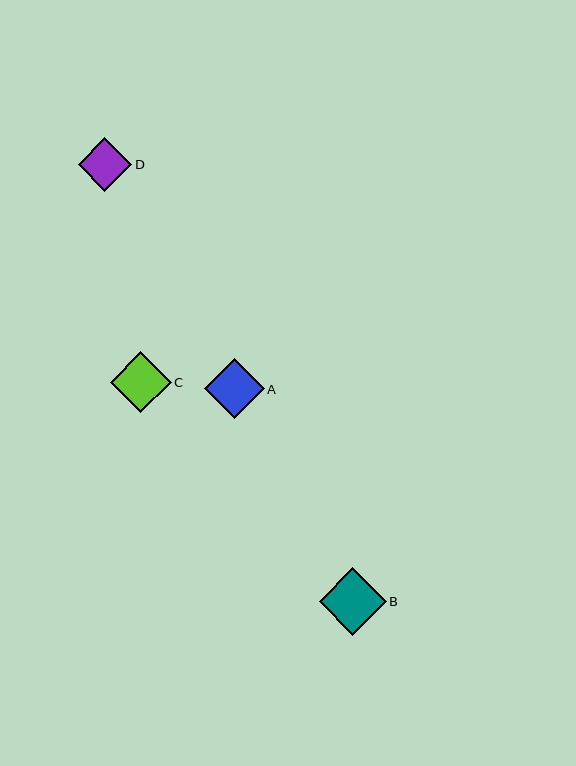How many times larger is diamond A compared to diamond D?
Diamond A is approximately 1.1 times the size of diamond D.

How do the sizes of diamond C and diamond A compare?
Diamond C and diamond A are approximately the same size.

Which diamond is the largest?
Diamond B is the largest with a size of approximately 67 pixels.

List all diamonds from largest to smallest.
From largest to smallest: B, C, A, D.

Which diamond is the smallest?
Diamond D is the smallest with a size of approximately 53 pixels.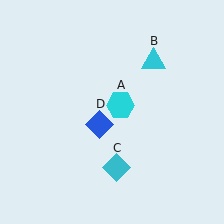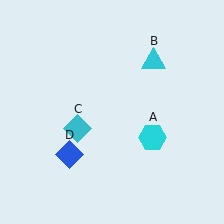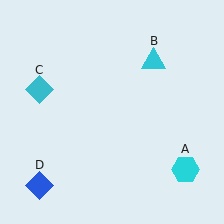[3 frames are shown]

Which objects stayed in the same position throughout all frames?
Cyan triangle (object B) remained stationary.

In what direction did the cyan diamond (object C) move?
The cyan diamond (object C) moved up and to the left.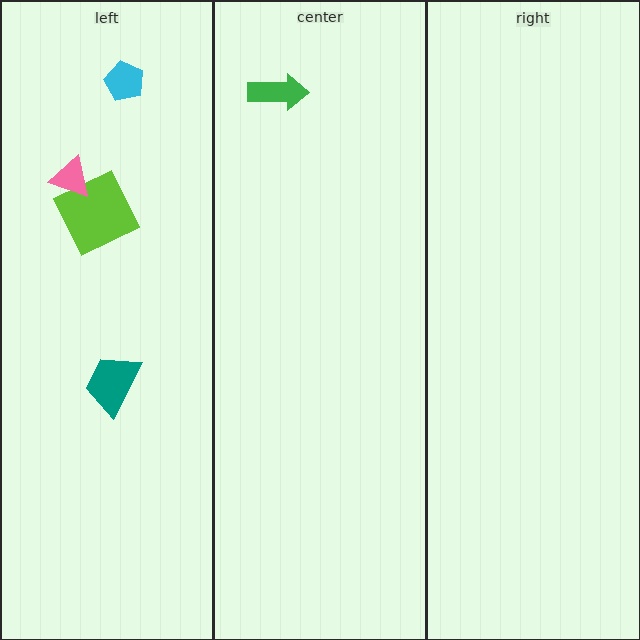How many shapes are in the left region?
4.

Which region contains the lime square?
The left region.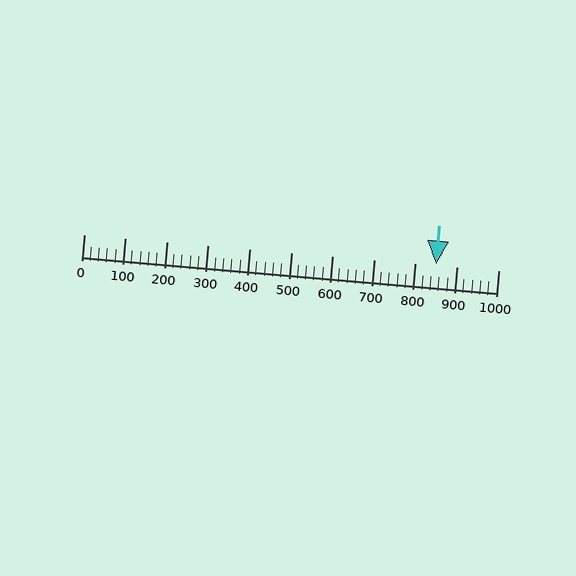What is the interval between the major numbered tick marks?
The major tick marks are spaced 100 units apart.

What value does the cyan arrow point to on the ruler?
The cyan arrow points to approximately 849.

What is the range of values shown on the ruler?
The ruler shows values from 0 to 1000.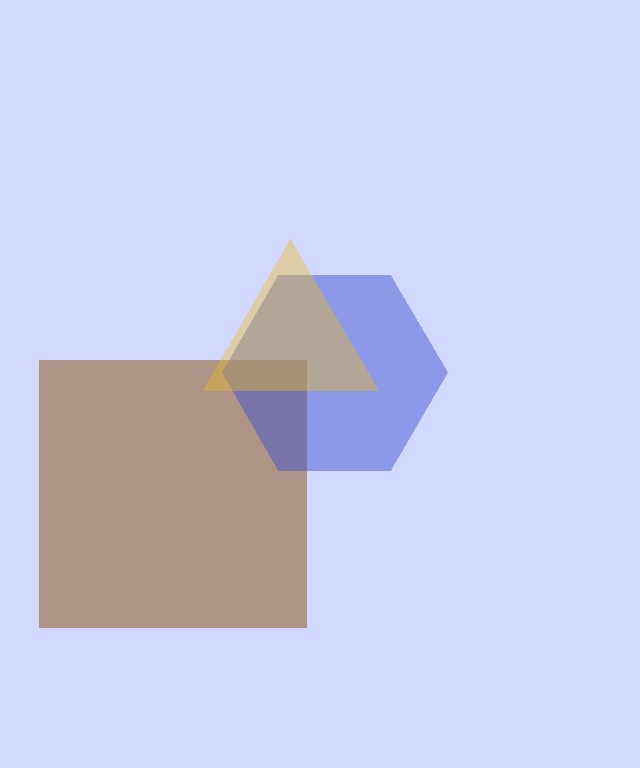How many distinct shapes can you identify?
There are 3 distinct shapes: a brown square, a blue hexagon, a yellow triangle.